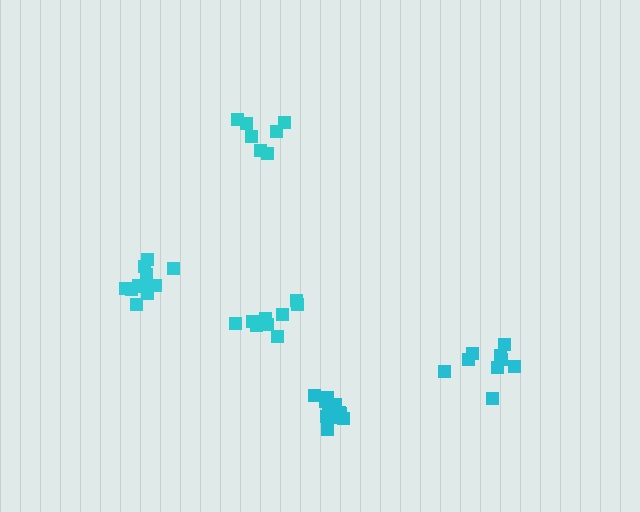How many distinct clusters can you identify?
There are 5 distinct clusters.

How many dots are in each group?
Group 1: 9 dots, Group 2: 11 dots, Group 3: 7 dots, Group 4: 9 dots, Group 5: 13 dots (49 total).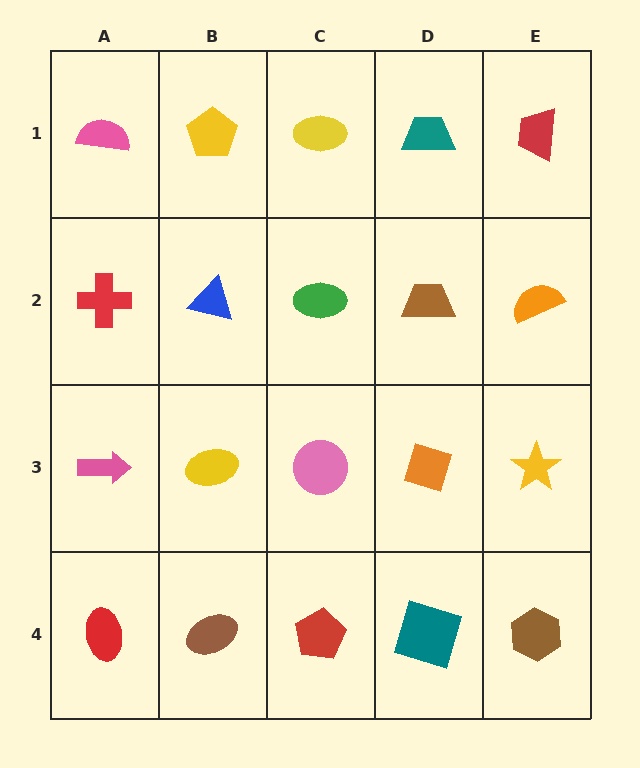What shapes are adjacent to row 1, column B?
A blue triangle (row 2, column B), a pink semicircle (row 1, column A), a yellow ellipse (row 1, column C).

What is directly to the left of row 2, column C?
A blue triangle.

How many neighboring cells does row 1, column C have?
3.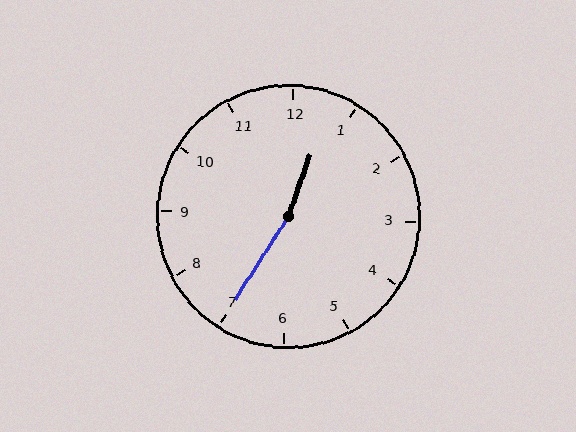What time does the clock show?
12:35.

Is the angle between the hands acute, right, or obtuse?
It is obtuse.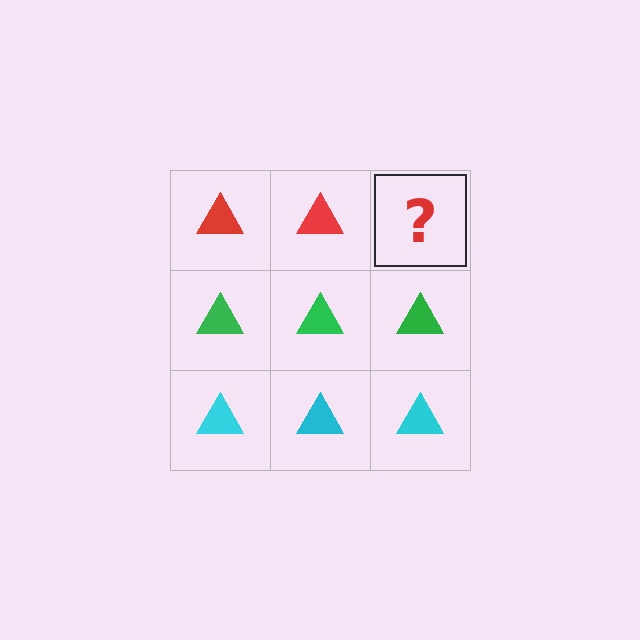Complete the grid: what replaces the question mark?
The question mark should be replaced with a red triangle.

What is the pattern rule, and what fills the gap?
The rule is that each row has a consistent color. The gap should be filled with a red triangle.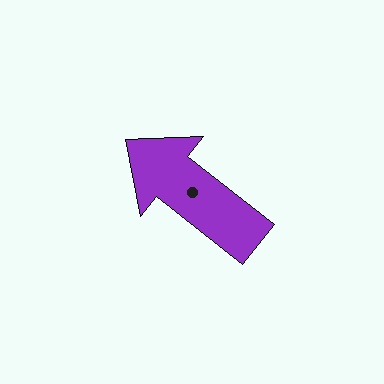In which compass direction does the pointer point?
Northwest.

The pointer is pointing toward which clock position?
Roughly 10 o'clock.